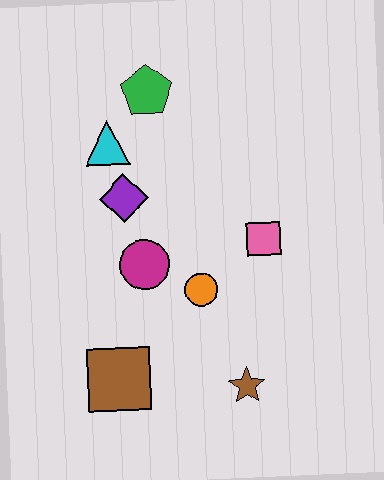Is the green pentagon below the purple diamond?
No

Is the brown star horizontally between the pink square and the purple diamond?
Yes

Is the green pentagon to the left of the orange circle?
Yes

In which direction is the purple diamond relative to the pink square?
The purple diamond is to the left of the pink square.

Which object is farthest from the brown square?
The green pentagon is farthest from the brown square.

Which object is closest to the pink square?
The orange circle is closest to the pink square.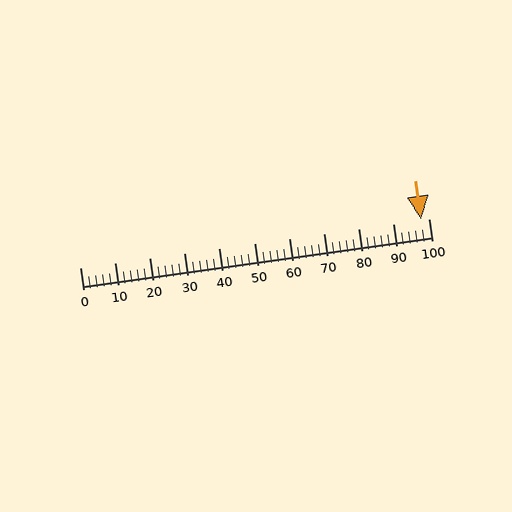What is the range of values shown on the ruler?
The ruler shows values from 0 to 100.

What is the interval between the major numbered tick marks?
The major tick marks are spaced 10 units apart.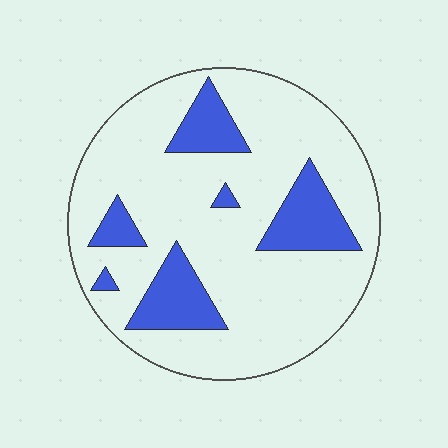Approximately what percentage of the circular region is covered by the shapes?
Approximately 20%.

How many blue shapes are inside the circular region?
6.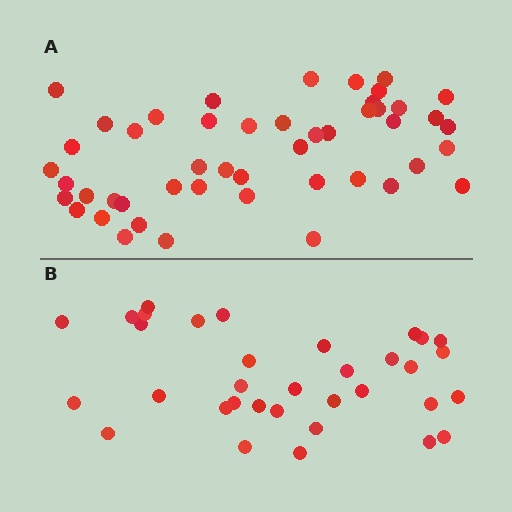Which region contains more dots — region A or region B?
Region A (the top region) has more dots.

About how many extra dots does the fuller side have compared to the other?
Region A has approximately 15 more dots than region B.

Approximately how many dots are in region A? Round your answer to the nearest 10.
About 50 dots. (The exact count is 48, which rounds to 50.)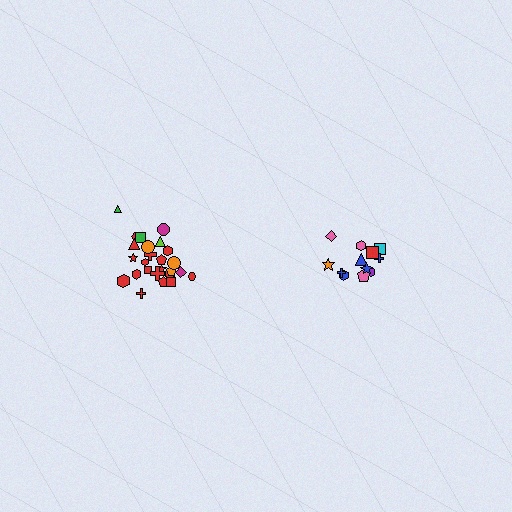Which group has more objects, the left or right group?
The left group.